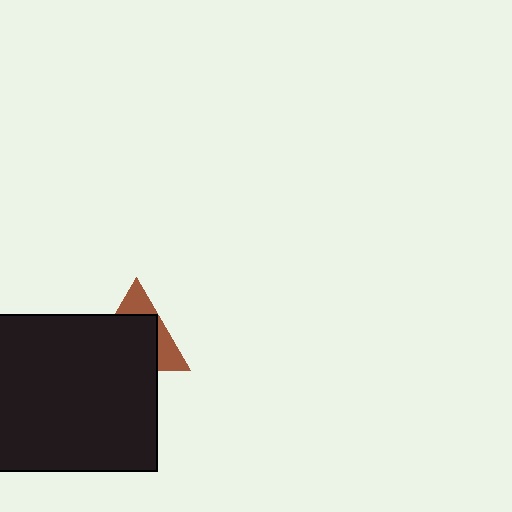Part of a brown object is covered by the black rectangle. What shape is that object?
It is a triangle.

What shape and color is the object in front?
The object in front is a black rectangle.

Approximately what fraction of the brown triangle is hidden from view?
Roughly 66% of the brown triangle is hidden behind the black rectangle.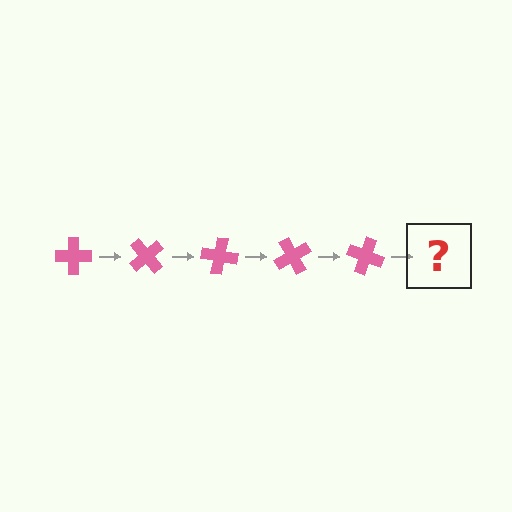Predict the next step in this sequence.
The next step is a pink cross rotated 250 degrees.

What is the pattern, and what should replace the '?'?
The pattern is that the cross rotates 50 degrees each step. The '?' should be a pink cross rotated 250 degrees.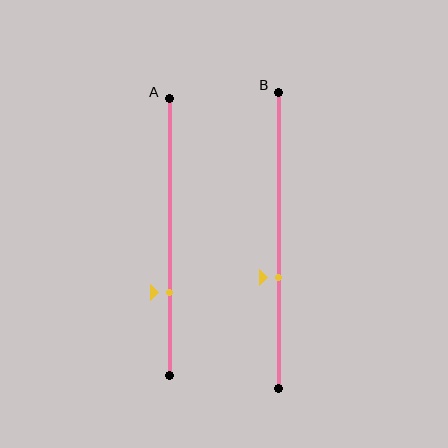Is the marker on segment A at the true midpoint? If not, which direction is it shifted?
No, the marker on segment A is shifted downward by about 20% of the segment length.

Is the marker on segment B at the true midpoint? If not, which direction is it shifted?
No, the marker on segment B is shifted downward by about 13% of the segment length.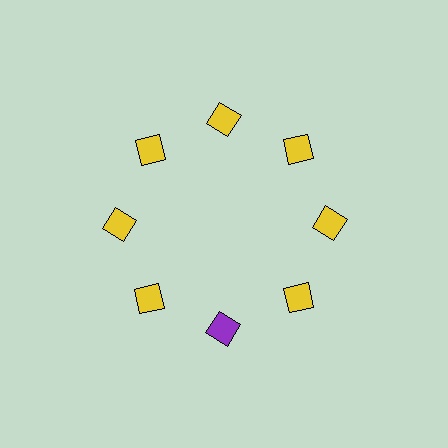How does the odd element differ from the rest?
It has a different color: purple instead of yellow.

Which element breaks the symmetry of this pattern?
The purple diamond at roughly the 6 o'clock position breaks the symmetry. All other shapes are yellow diamonds.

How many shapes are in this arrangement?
There are 8 shapes arranged in a ring pattern.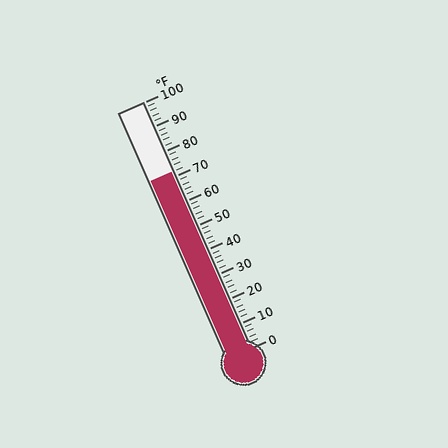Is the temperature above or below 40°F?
The temperature is above 40°F.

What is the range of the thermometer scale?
The thermometer scale ranges from 0°F to 100°F.